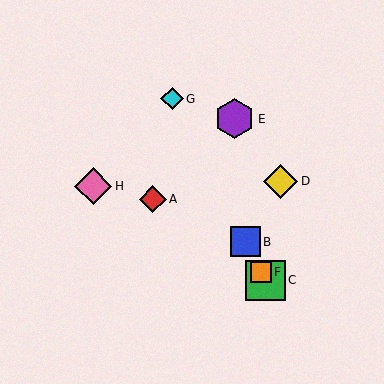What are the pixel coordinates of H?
Object H is at (93, 186).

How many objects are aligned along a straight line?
4 objects (B, C, F, G) are aligned along a straight line.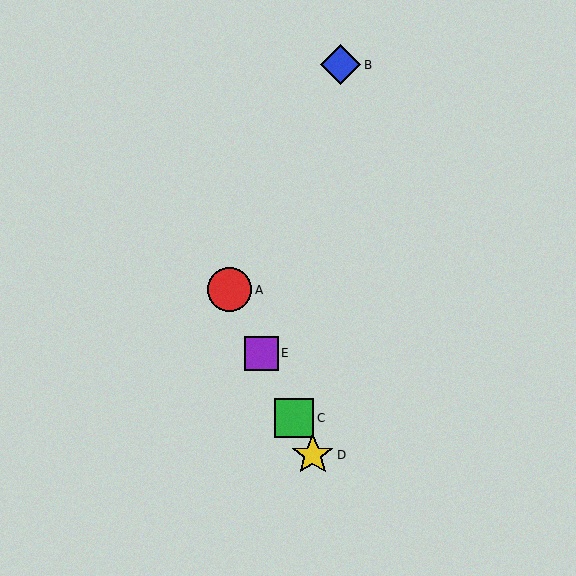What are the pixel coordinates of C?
Object C is at (294, 418).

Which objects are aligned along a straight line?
Objects A, C, D, E are aligned along a straight line.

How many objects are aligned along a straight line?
4 objects (A, C, D, E) are aligned along a straight line.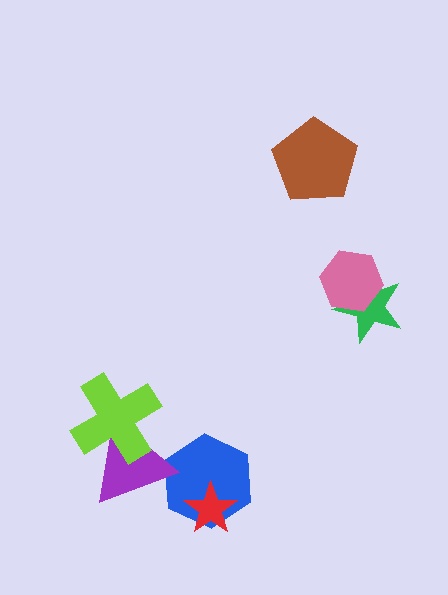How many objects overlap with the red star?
1 object overlaps with the red star.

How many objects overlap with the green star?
1 object overlaps with the green star.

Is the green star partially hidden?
Yes, it is partially covered by another shape.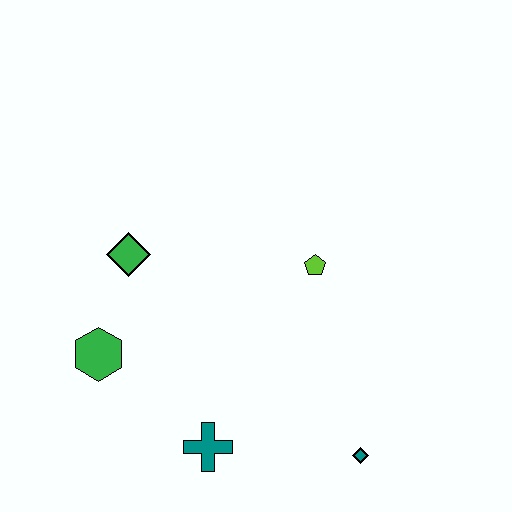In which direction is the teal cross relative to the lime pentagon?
The teal cross is below the lime pentagon.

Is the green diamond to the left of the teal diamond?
Yes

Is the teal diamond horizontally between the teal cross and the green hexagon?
No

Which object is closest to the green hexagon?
The green diamond is closest to the green hexagon.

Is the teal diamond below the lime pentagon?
Yes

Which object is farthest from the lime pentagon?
The green hexagon is farthest from the lime pentagon.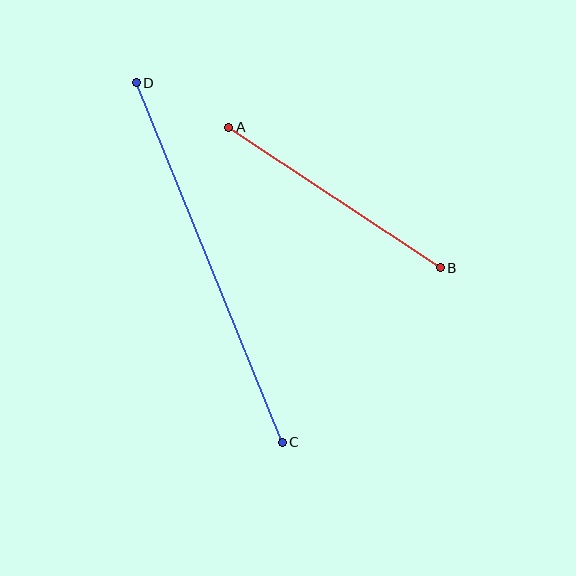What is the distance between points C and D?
The distance is approximately 388 pixels.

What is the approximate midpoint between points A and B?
The midpoint is at approximately (335, 198) pixels.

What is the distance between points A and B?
The distance is approximately 254 pixels.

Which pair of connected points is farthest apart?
Points C and D are farthest apart.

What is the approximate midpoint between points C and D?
The midpoint is at approximately (209, 262) pixels.